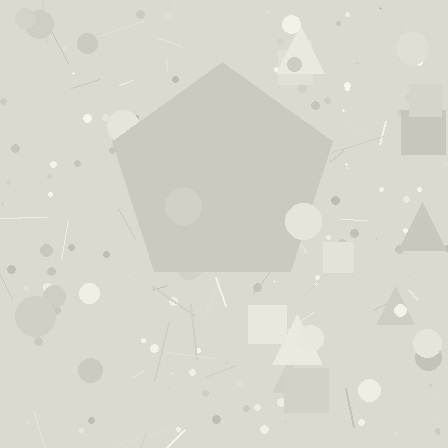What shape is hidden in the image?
A pentagon is hidden in the image.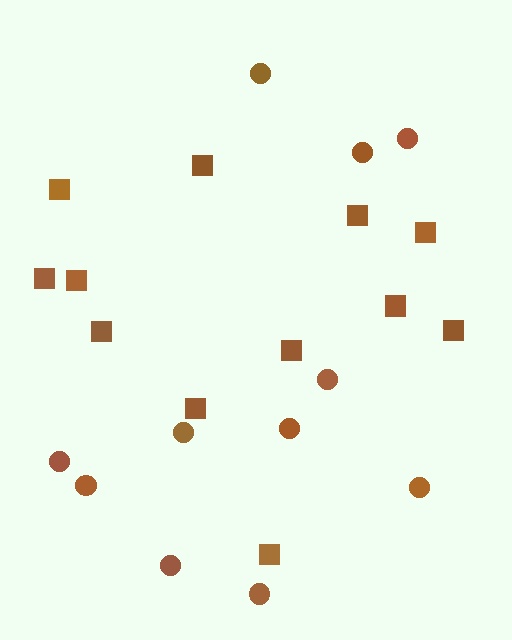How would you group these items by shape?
There are 2 groups: one group of circles (11) and one group of squares (12).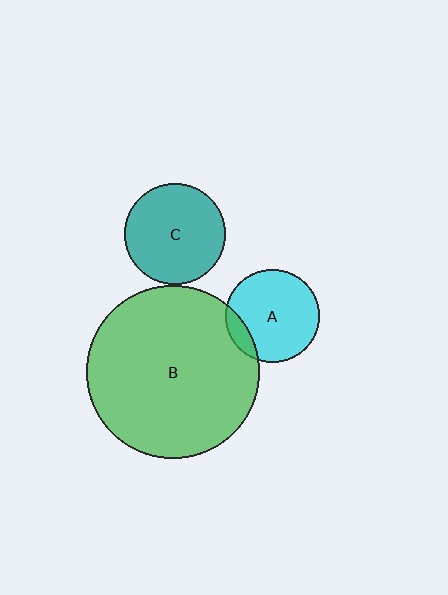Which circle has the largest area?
Circle B (green).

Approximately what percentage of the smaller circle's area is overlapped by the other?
Approximately 15%.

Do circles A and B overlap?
Yes.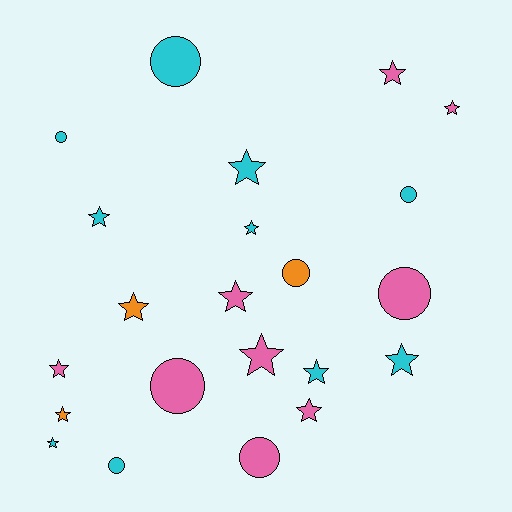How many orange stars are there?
There are 2 orange stars.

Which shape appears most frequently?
Star, with 14 objects.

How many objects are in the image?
There are 22 objects.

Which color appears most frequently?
Cyan, with 10 objects.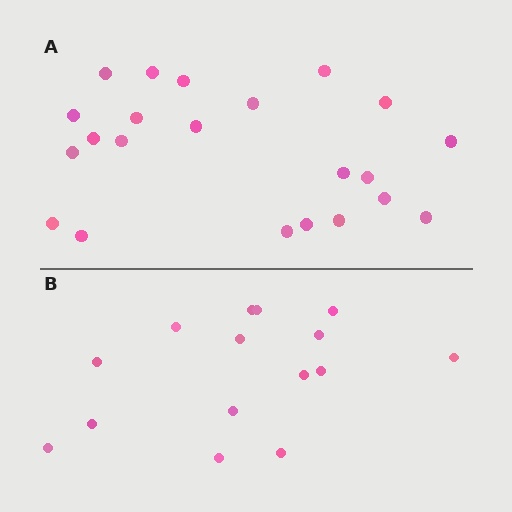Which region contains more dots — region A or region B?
Region A (the top region) has more dots.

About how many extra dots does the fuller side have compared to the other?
Region A has roughly 8 or so more dots than region B.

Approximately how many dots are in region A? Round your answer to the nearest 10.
About 20 dots. (The exact count is 22, which rounds to 20.)